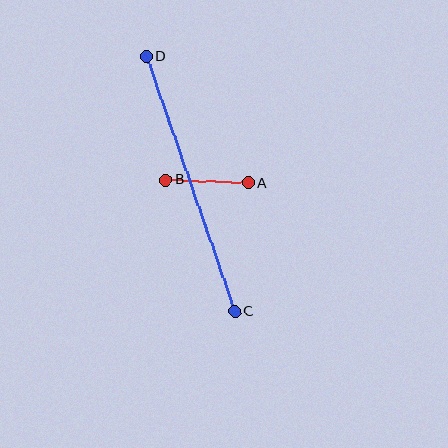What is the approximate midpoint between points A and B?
The midpoint is at approximately (207, 182) pixels.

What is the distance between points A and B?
The distance is approximately 83 pixels.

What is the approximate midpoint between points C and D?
The midpoint is at approximately (191, 184) pixels.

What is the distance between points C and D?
The distance is approximately 270 pixels.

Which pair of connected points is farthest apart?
Points C and D are farthest apart.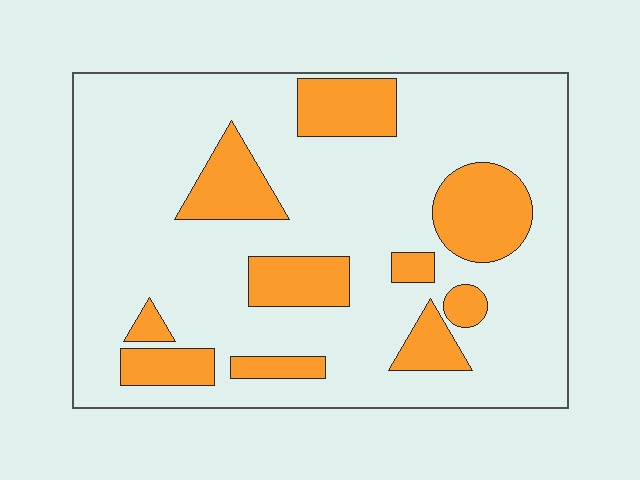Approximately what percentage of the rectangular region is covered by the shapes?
Approximately 25%.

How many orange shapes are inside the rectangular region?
10.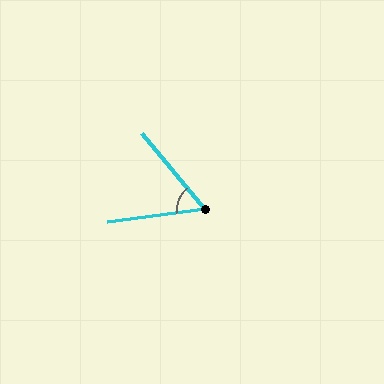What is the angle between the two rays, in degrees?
Approximately 58 degrees.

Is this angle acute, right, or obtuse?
It is acute.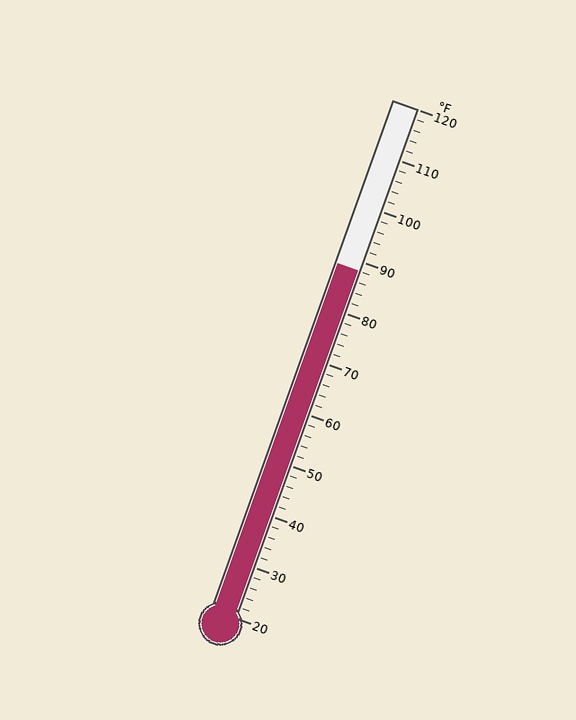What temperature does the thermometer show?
The thermometer shows approximately 88°F.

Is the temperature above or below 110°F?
The temperature is below 110°F.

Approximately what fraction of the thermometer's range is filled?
The thermometer is filled to approximately 70% of its range.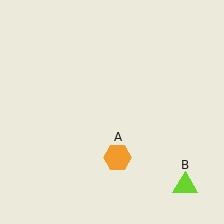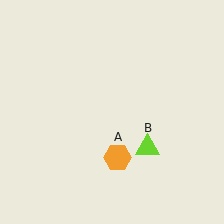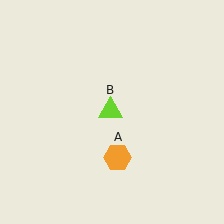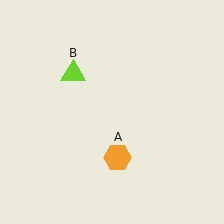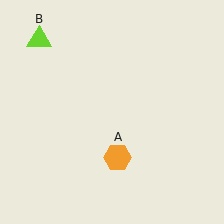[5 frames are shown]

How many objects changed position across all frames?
1 object changed position: lime triangle (object B).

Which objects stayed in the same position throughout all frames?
Orange hexagon (object A) remained stationary.